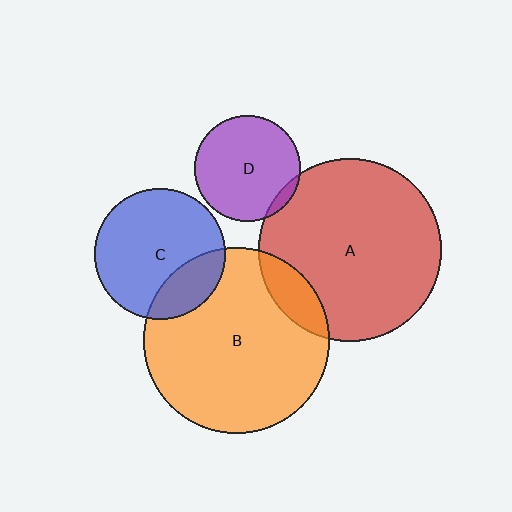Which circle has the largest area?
Circle B (orange).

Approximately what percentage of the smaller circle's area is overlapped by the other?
Approximately 10%.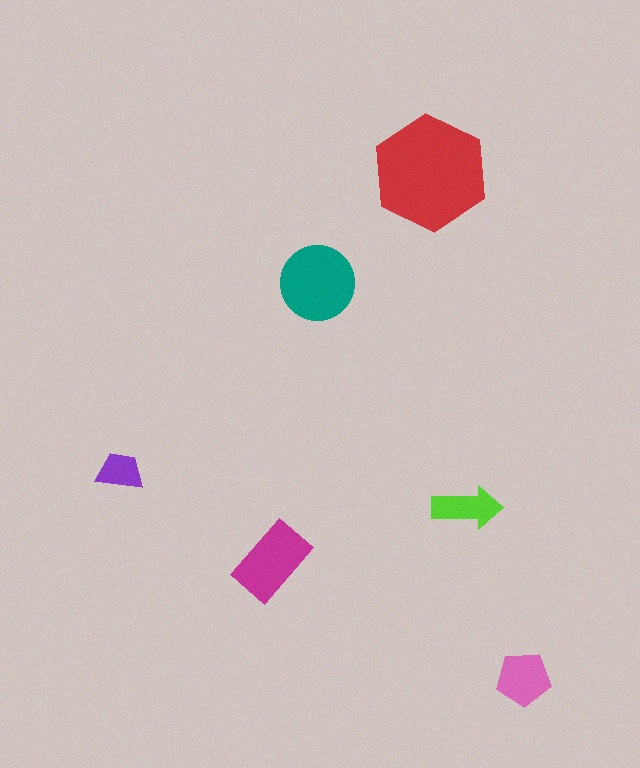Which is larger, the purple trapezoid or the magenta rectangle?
The magenta rectangle.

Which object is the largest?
The red hexagon.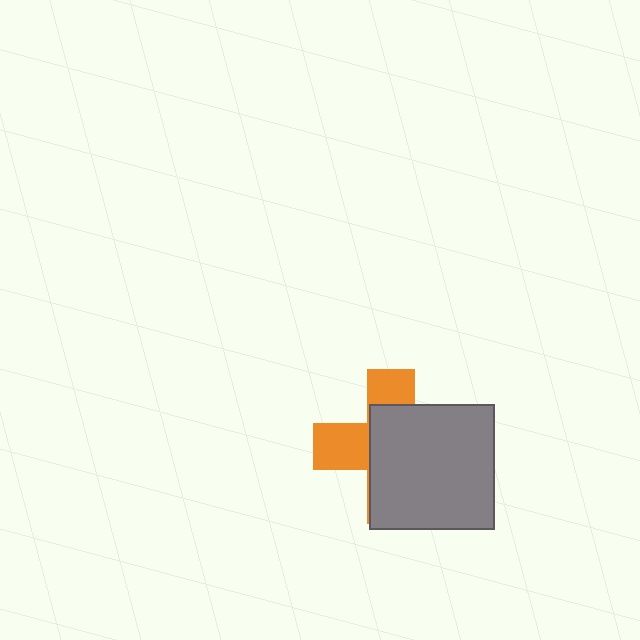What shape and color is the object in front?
The object in front is a gray square.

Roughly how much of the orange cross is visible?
A small part of it is visible (roughly 36%).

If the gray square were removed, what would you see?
You would see the complete orange cross.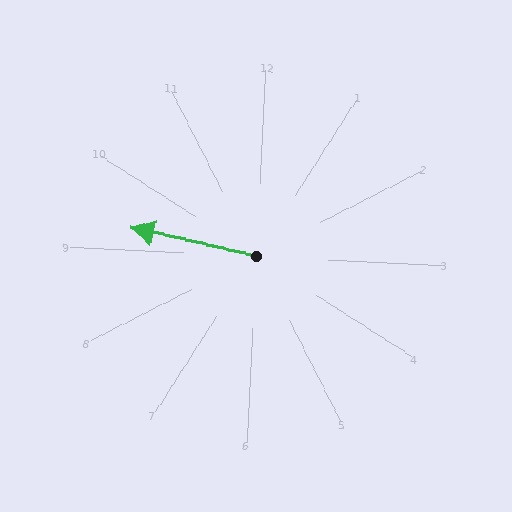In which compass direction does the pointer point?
West.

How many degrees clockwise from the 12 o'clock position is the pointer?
Approximately 280 degrees.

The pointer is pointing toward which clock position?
Roughly 9 o'clock.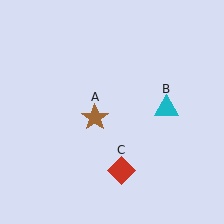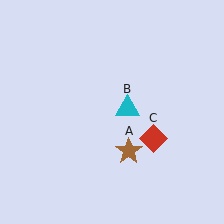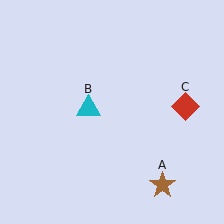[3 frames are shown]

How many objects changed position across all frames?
3 objects changed position: brown star (object A), cyan triangle (object B), red diamond (object C).